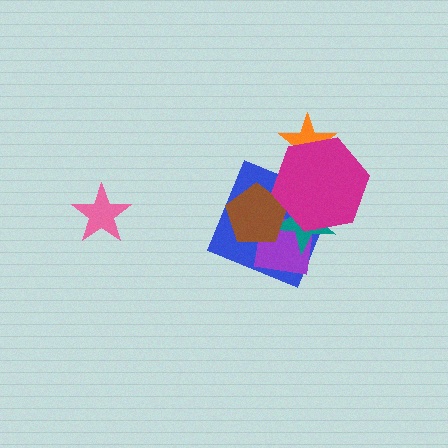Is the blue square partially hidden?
Yes, it is partially covered by another shape.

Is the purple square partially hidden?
Yes, it is partially covered by another shape.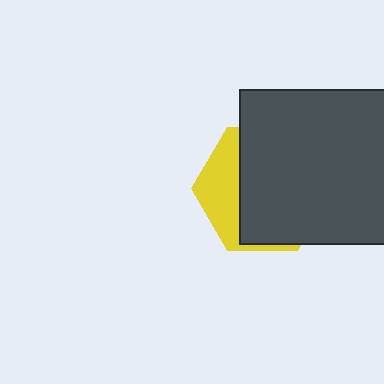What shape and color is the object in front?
The object in front is a dark gray square.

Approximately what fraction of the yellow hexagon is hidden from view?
Roughly 69% of the yellow hexagon is hidden behind the dark gray square.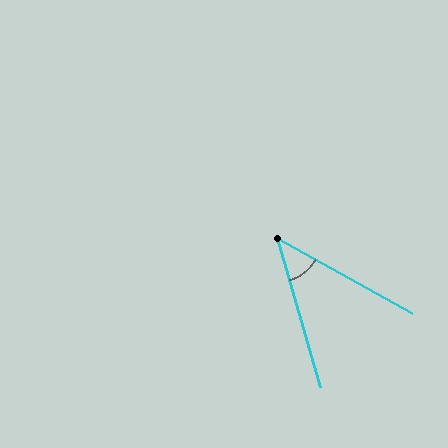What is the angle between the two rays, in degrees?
Approximately 45 degrees.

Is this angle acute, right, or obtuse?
It is acute.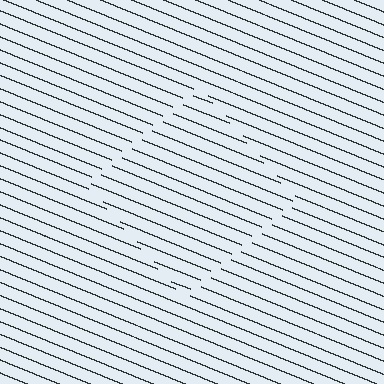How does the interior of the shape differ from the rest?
The interior of the shape contains the same grating, shifted by half a period — the contour is defined by the phase discontinuity where line-ends from the inner and outer gratings abut.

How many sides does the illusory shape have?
4 sides — the line-ends trace a square.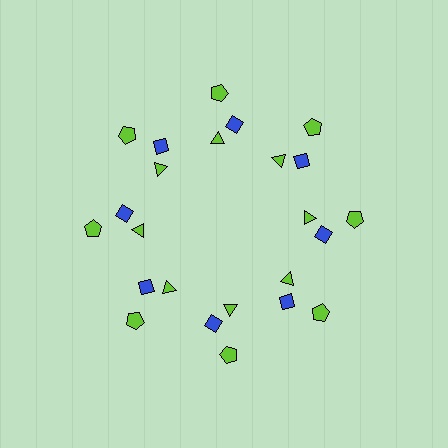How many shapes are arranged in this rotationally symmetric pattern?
There are 24 shapes, arranged in 8 groups of 3.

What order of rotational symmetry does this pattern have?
This pattern has 8-fold rotational symmetry.